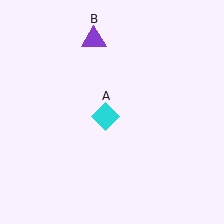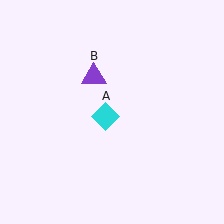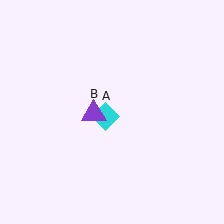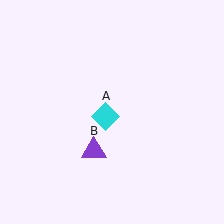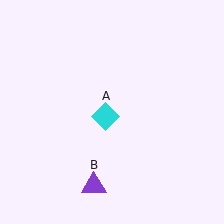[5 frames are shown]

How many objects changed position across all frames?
1 object changed position: purple triangle (object B).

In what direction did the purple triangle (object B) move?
The purple triangle (object B) moved down.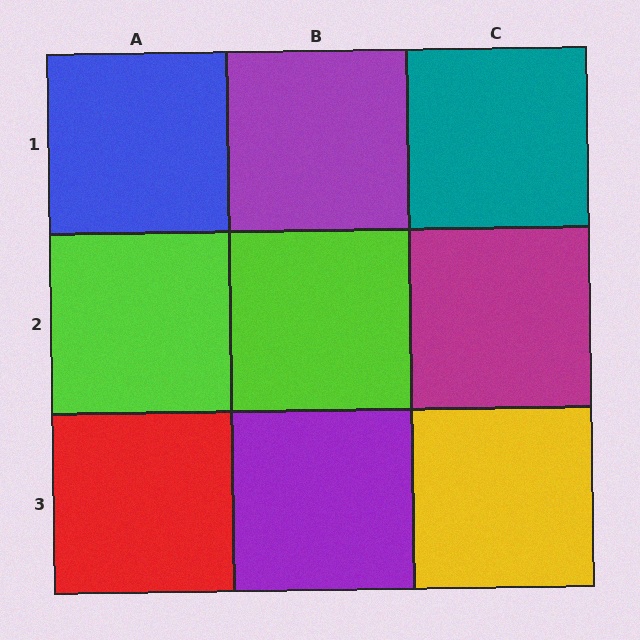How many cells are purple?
2 cells are purple.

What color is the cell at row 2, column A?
Lime.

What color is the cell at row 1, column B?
Purple.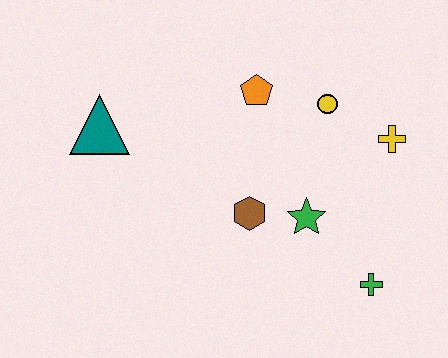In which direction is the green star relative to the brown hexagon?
The green star is to the right of the brown hexagon.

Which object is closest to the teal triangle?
The orange pentagon is closest to the teal triangle.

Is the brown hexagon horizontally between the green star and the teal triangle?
Yes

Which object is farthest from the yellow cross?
The teal triangle is farthest from the yellow cross.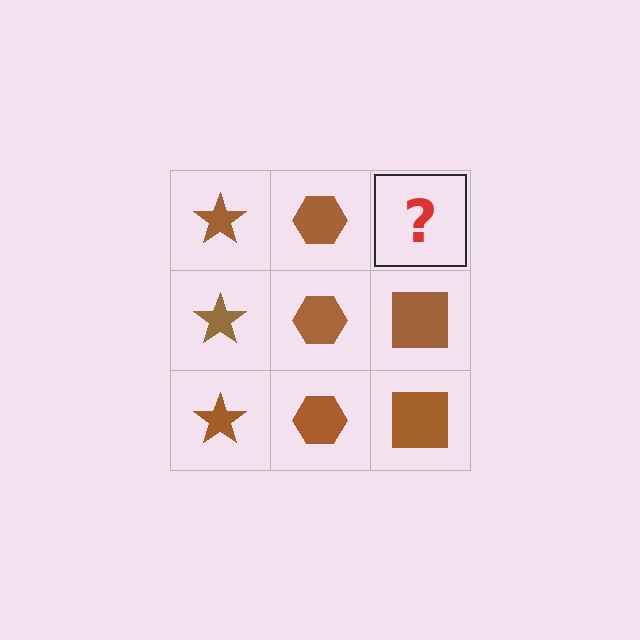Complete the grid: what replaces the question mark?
The question mark should be replaced with a brown square.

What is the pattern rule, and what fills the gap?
The rule is that each column has a consistent shape. The gap should be filled with a brown square.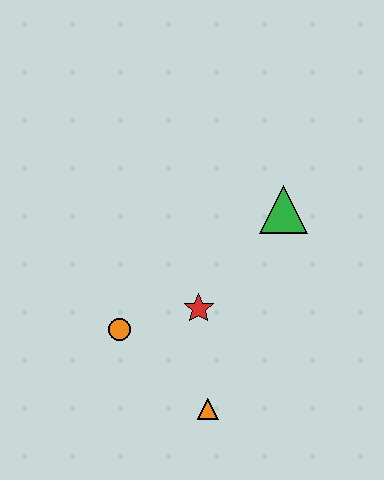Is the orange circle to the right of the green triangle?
No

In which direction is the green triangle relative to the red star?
The green triangle is above the red star.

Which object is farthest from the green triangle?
The orange triangle is farthest from the green triangle.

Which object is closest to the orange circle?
The red star is closest to the orange circle.